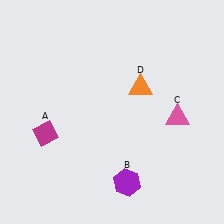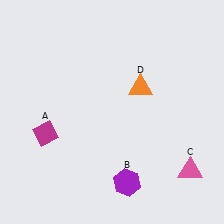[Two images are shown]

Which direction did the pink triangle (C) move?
The pink triangle (C) moved down.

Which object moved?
The pink triangle (C) moved down.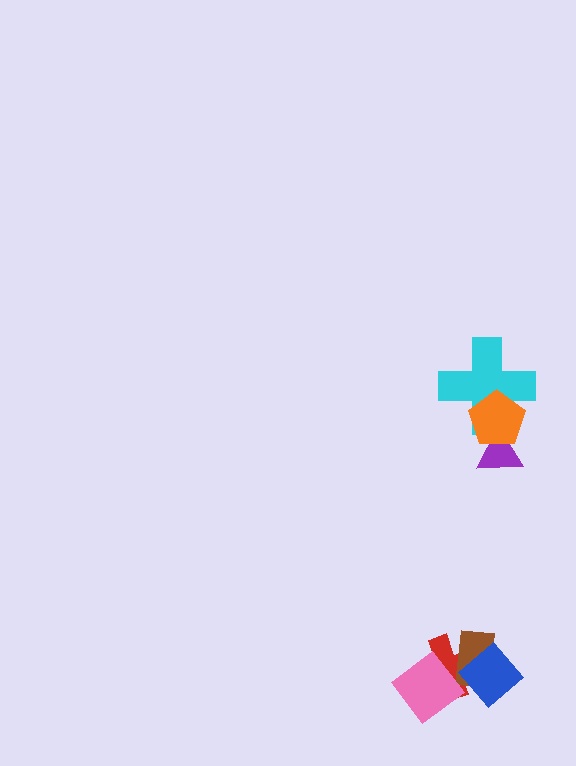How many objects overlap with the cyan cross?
1 object overlaps with the cyan cross.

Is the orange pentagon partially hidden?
No, no other shape covers it.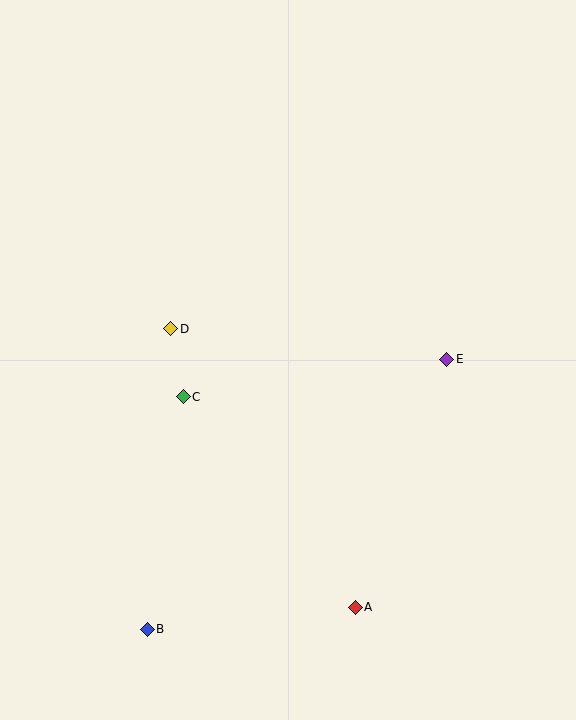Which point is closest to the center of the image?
Point C at (183, 397) is closest to the center.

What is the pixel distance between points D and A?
The distance between D and A is 334 pixels.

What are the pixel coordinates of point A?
Point A is at (355, 607).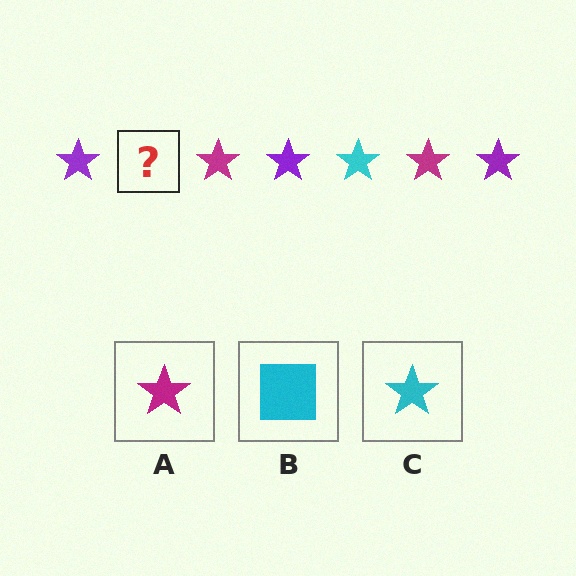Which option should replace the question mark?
Option C.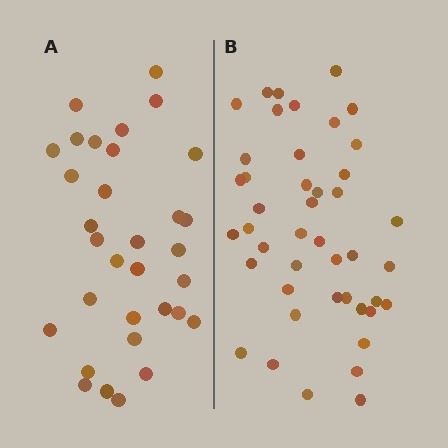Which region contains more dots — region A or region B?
Region B (the right region) has more dots.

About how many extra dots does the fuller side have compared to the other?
Region B has roughly 12 or so more dots than region A.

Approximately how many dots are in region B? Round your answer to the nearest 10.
About 40 dots. (The exact count is 44, which rounds to 40.)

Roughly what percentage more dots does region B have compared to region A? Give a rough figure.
About 40% more.